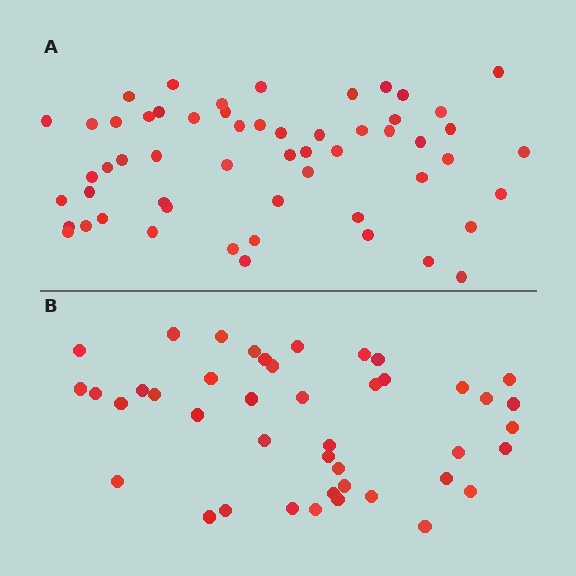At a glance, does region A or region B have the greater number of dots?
Region A (the top region) has more dots.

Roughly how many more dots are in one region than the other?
Region A has approximately 15 more dots than region B.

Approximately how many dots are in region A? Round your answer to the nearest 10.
About 60 dots. (The exact count is 56, which rounds to 60.)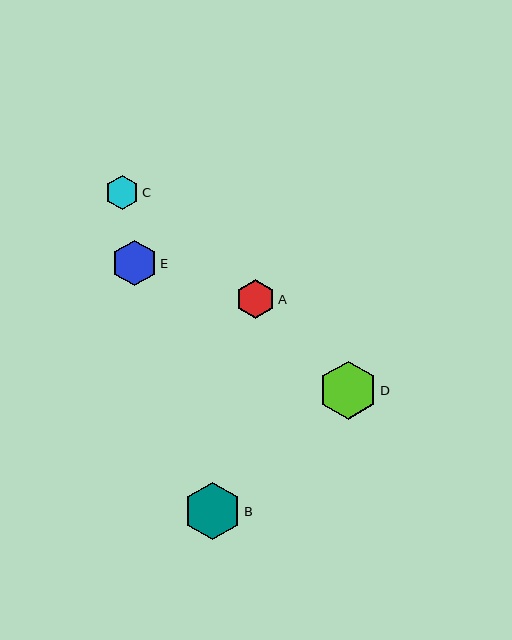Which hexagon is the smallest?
Hexagon C is the smallest with a size of approximately 34 pixels.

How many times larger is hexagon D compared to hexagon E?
Hexagon D is approximately 1.3 times the size of hexagon E.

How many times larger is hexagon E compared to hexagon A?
Hexagon E is approximately 1.2 times the size of hexagon A.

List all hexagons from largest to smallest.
From largest to smallest: D, B, E, A, C.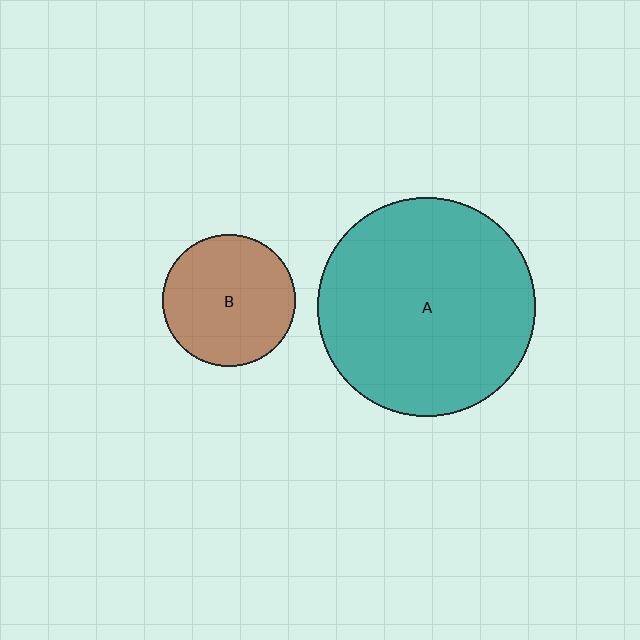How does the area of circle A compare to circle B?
Approximately 2.7 times.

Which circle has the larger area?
Circle A (teal).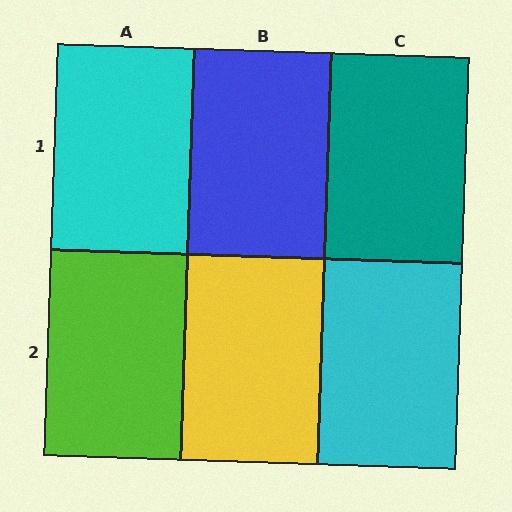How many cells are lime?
1 cell is lime.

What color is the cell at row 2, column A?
Lime.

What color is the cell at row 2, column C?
Cyan.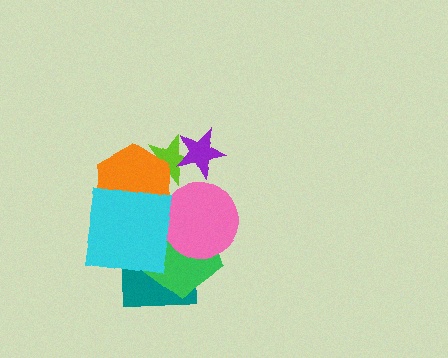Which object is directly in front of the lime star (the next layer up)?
The purple star is directly in front of the lime star.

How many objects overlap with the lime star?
2 objects overlap with the lime star.